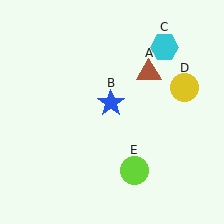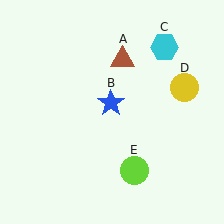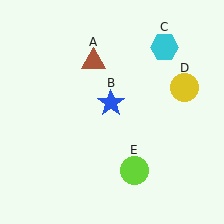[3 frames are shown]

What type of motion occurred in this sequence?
The brown triangle (object A) rotated counterclockwise around the center of the scene.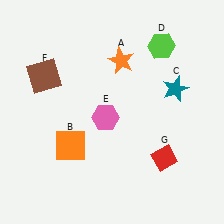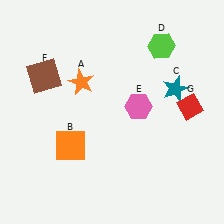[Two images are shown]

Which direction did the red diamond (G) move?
The red diamond (G) moved up.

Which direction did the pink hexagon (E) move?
The pink hexagon (E) moved right.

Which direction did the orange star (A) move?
The orange star (A) moved left.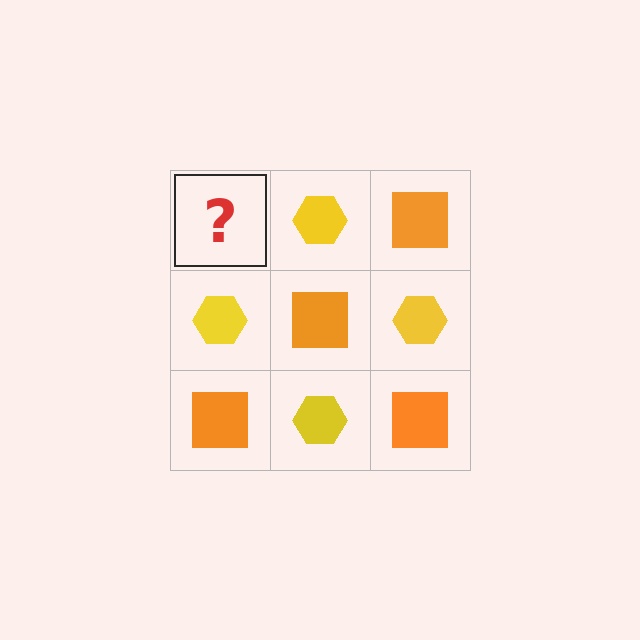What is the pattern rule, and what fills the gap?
The rule is that it alternates orange square and yellow hexagon in a checkerboard pattern. The gap should be filled with an orange square.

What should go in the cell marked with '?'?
The missing cell should contain an orange square.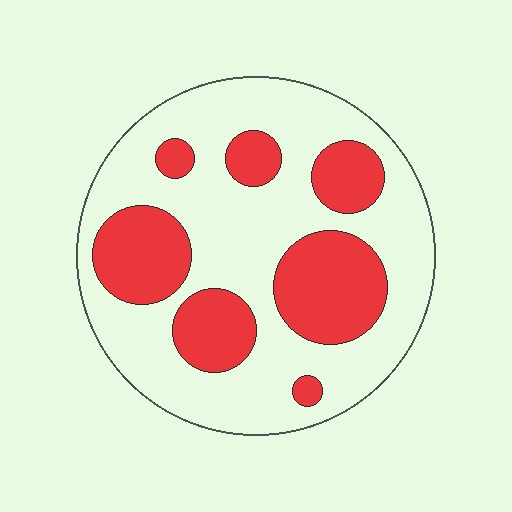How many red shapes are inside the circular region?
7.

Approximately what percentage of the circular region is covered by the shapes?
Approximately 30%.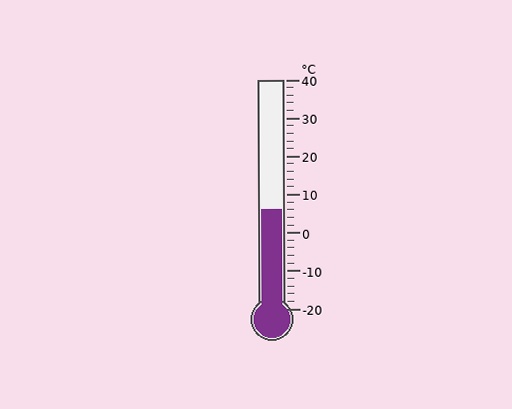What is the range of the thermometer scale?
The thermometer scale ranges from -20°C to 40°C.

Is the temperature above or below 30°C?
The temperature is below 30°C.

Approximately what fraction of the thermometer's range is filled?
The thermometer is filled to approximately 45% of its range.